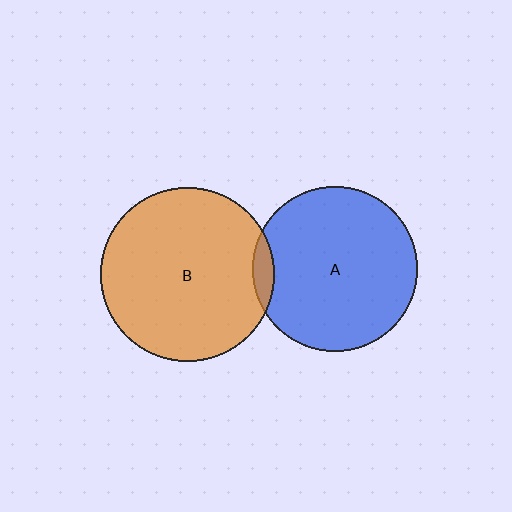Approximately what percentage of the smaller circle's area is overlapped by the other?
Approximately 5%.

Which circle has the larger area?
Circle B (orange).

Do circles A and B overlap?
Yes.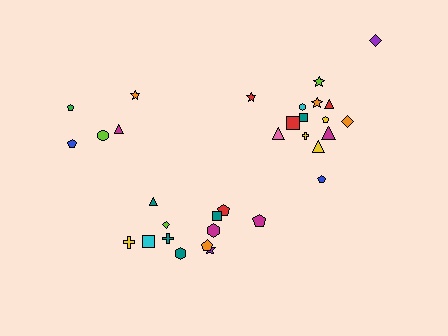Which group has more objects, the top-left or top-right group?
The top-right group.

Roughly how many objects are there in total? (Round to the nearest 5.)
Roughly 30 objects in total.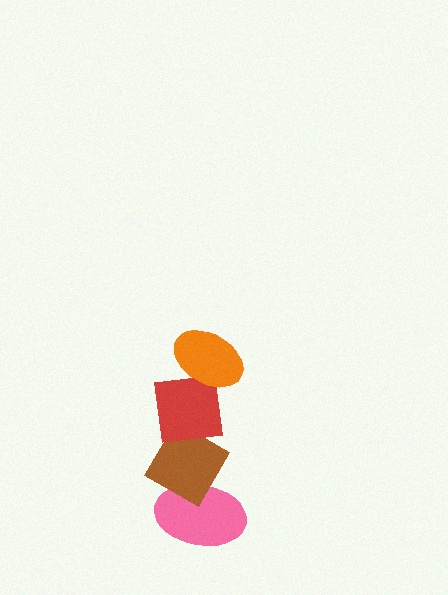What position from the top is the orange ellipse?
The orange ellipse is 1st from the top.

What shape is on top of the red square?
The orange ellipse is on top of the red square.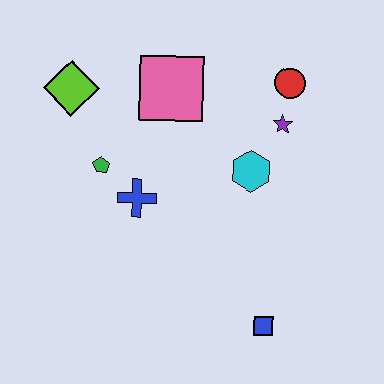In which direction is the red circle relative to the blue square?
The red circle is above the blue square.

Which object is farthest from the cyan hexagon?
The lime diamond is farthest from the cyan hexagon.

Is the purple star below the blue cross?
No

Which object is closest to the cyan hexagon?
The purple star is closest to the cyan hexagon.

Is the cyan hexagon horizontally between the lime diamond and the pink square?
No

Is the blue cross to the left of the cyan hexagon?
Yes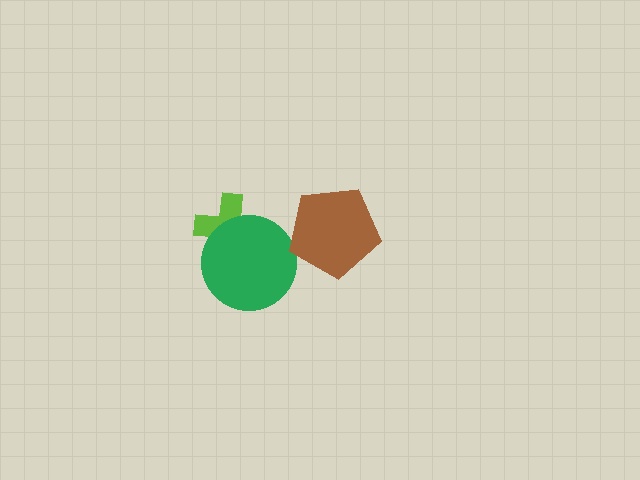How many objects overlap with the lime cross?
1 object overlaps with the lime cross.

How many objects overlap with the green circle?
1 object overlaps with the green circle.